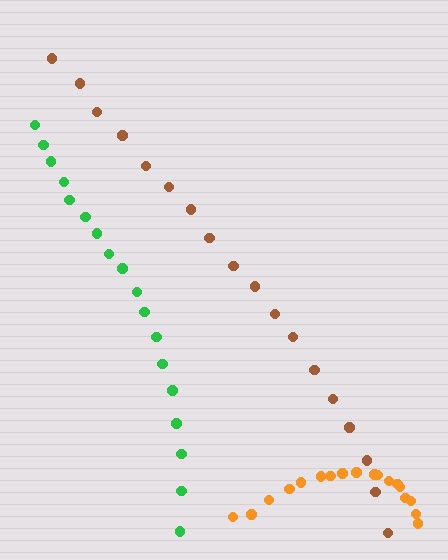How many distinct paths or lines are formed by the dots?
There are 3 distinct paths.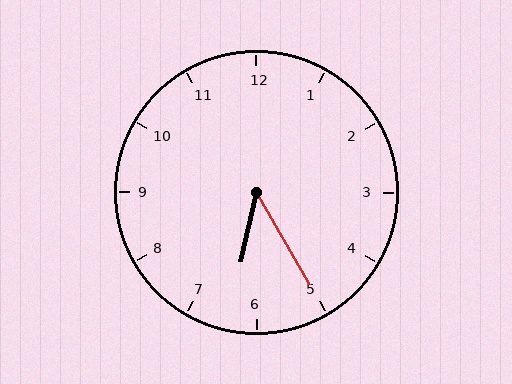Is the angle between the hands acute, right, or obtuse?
It is acute.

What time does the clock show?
6:25.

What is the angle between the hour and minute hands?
Approximately 42 degrees.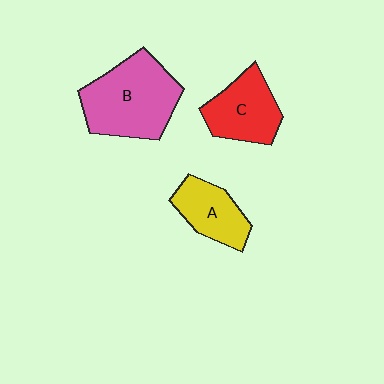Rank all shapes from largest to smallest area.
From largest to smallest: B (pink), C (red), A (yellow).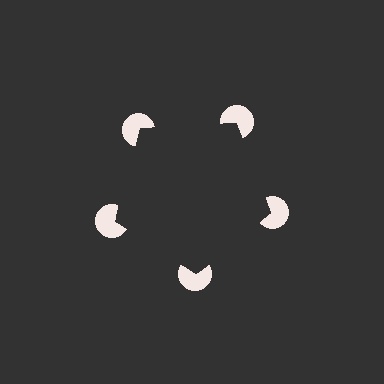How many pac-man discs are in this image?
There are 5 — one at each vertex of the illusory pentagon.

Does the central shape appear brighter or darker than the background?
It typically appears slightly darker than the background, even though no actual brightness change is drawn.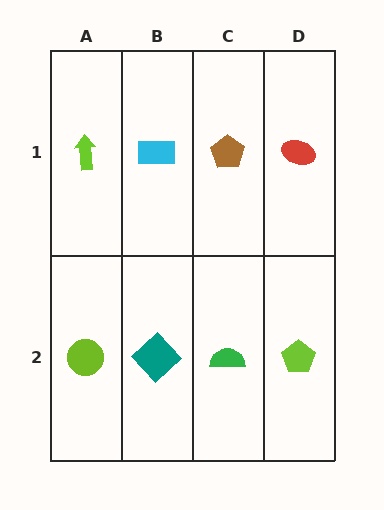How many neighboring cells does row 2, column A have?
2.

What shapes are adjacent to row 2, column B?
A cyan rectangle (row 1, column B), a lime circle (row 2, column A), a green semicircle (row 2, column C).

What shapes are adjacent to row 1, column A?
A lime circle (row 2, column A), a cyan rectangle (row 1, column B).